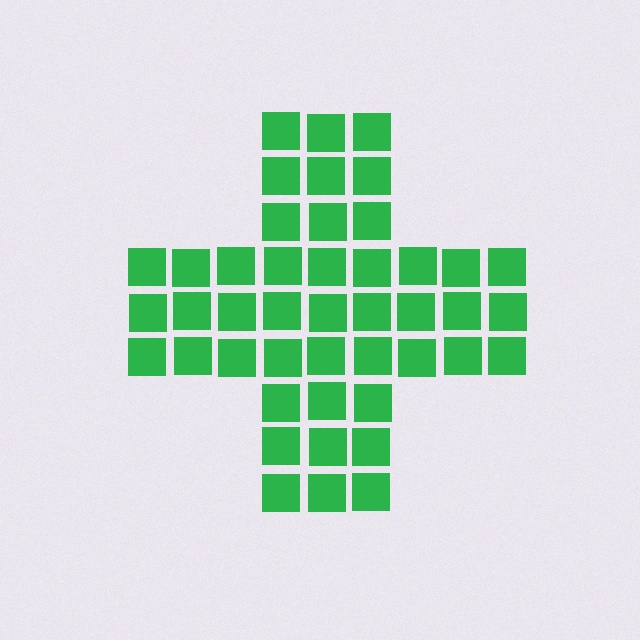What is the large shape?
The large shape is a cross.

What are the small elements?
The small elements are squares.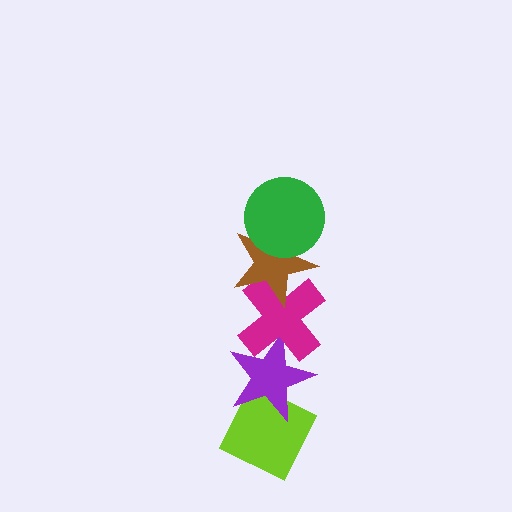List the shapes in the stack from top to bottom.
From top to bottom: the green circle, the brown star, the magenta cross, the purple star, the lime diamond.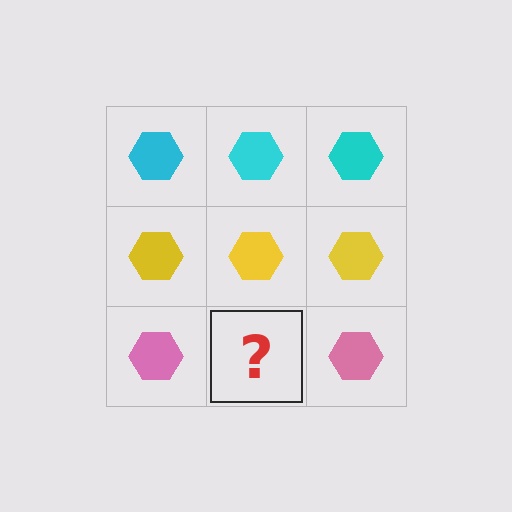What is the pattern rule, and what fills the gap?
The rule is that each row has a consistent color. The gap should be filled with a pink hexagon.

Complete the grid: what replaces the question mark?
The question mark should be replaced with a pink hexagon.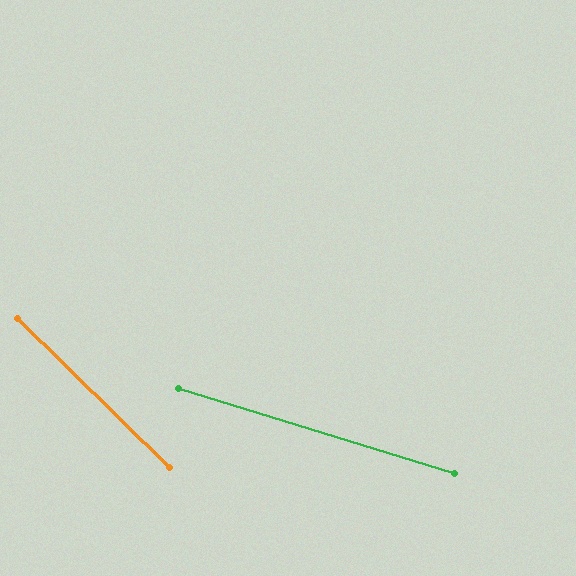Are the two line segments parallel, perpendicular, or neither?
Neither parallel nor perpendicular — they differ by about 27°.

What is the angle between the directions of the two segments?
Approximately 27 degrees.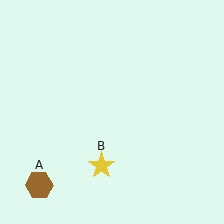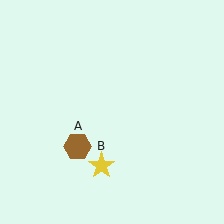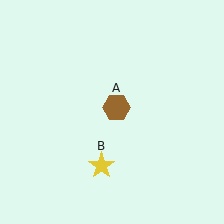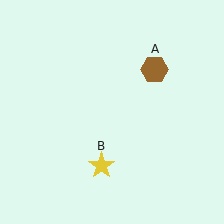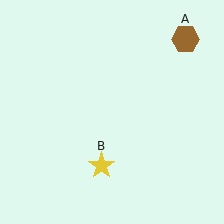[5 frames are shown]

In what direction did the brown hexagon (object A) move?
The brown hexagon (object A) moved up and to the right.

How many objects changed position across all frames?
1 object changed position: brown hexagon (object A).